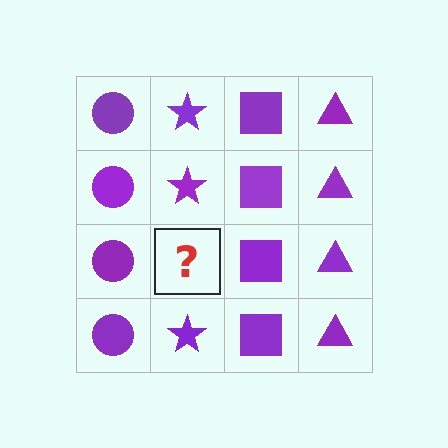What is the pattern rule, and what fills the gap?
The rule is that each column has a consistent shape. The gap should be filled with a purple star.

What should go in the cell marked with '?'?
The missing cell should contain a purple star.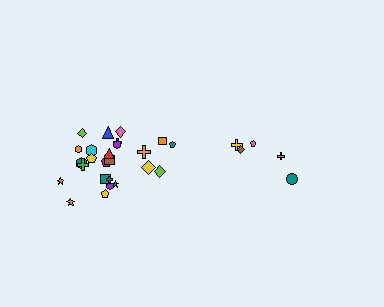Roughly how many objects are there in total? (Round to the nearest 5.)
Roughly 30 objects in total.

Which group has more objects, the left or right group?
The left group.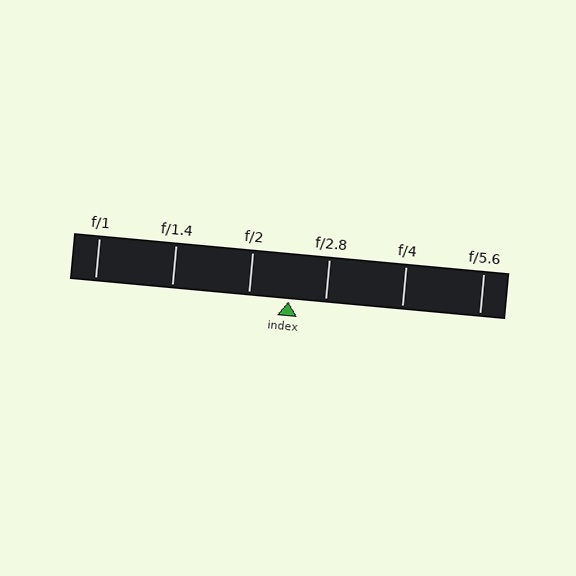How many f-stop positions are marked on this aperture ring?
There are 6 f-stop positions marked.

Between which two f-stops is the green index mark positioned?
The index mark is between f/2 and f/2.8.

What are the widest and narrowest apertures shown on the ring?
The widest aperture shown is f/1 and the narrowest is f/5.6.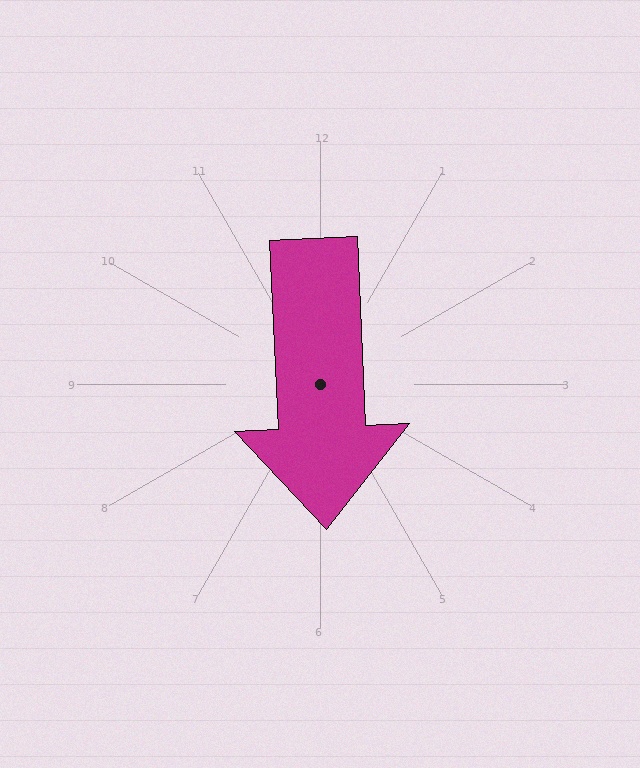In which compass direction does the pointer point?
South.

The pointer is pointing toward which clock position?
Roughly 6 o'clock.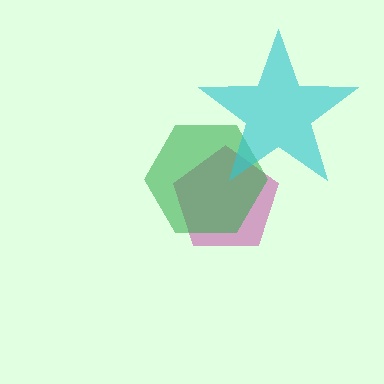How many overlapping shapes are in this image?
There are 3 overlapping shapes in the image.